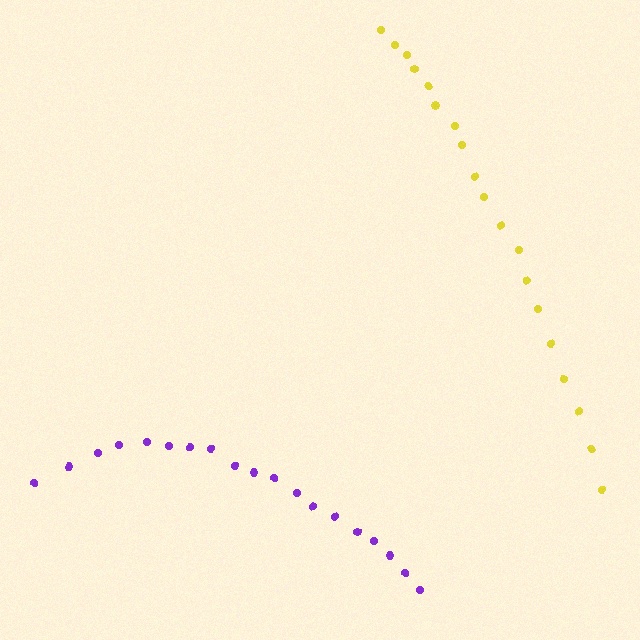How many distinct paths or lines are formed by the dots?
There are 2 distinct paths.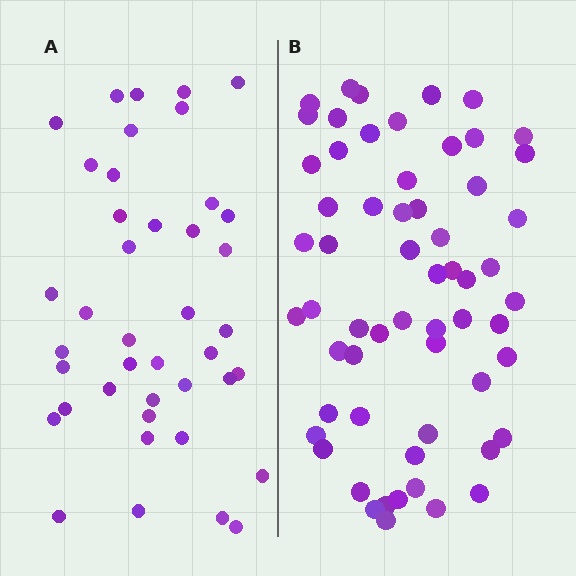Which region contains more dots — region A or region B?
Region B (the right region) has more dots.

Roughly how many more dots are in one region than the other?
Region B has approximately 20 more dots than region A.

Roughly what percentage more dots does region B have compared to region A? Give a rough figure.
About 45% more.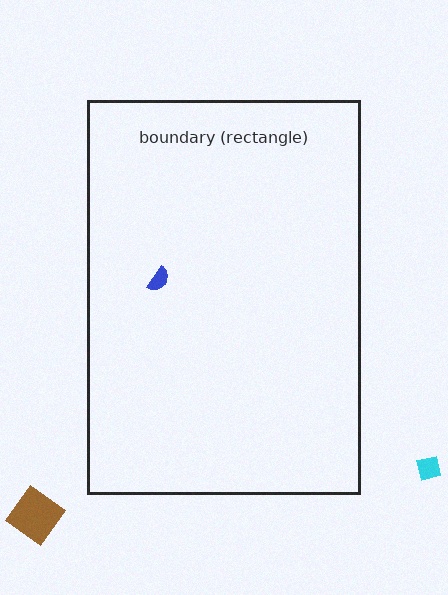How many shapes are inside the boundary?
1 inside, 2 outside.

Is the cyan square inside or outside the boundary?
Outside.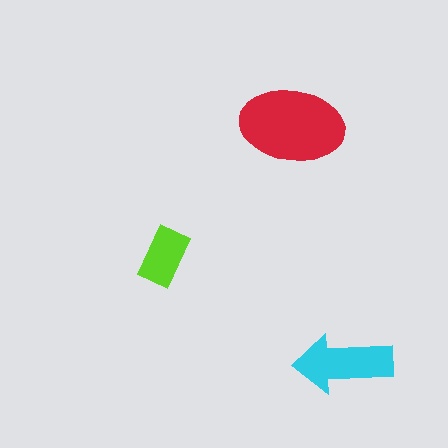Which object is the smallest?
The lime rectangle.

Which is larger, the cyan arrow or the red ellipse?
The red ellipse.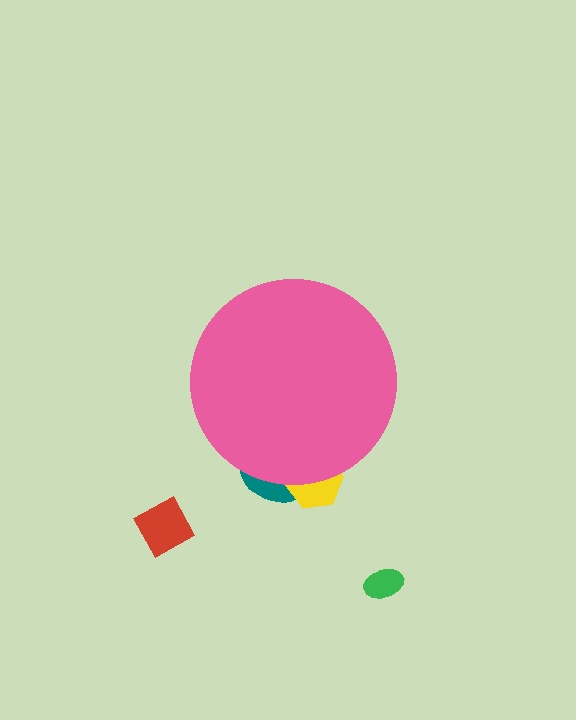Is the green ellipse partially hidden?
No, the green ellipse is fully visible.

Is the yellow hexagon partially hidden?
Yes, the yellow hexagon is partially hidden behind the pink circle.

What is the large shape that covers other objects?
A pink circle.